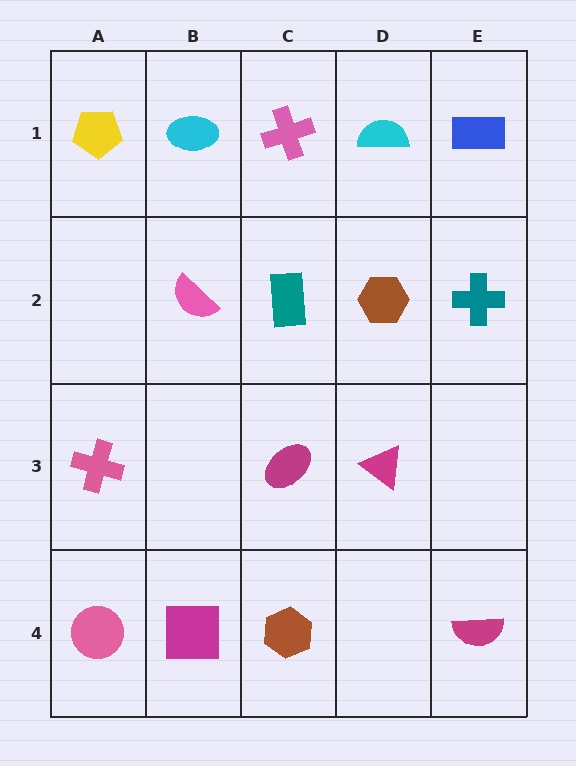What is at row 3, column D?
A magenta triangle.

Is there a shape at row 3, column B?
No, that cell is empty.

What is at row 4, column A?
A pink circle.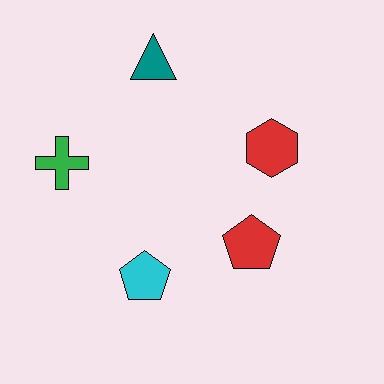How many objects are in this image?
There are 5 objects.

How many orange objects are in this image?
There are no orange objects.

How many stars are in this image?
There are no stars.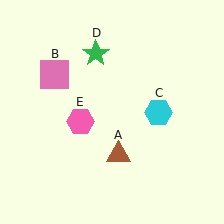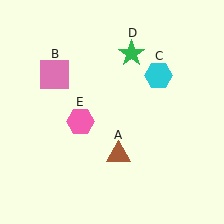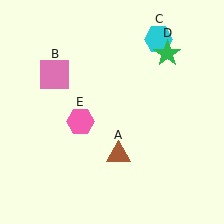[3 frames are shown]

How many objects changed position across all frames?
2 objects changed position: cyan hexagon (object C), green star (object D).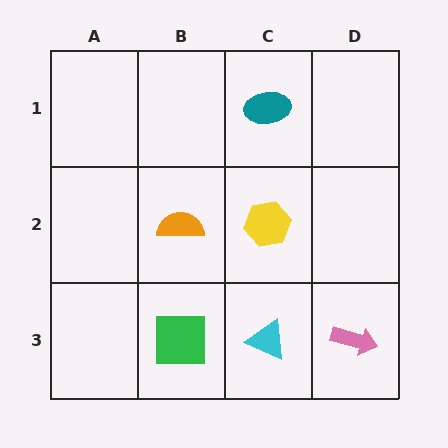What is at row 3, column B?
A green square.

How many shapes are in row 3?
3 shapes.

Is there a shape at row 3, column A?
No, that cell is empty.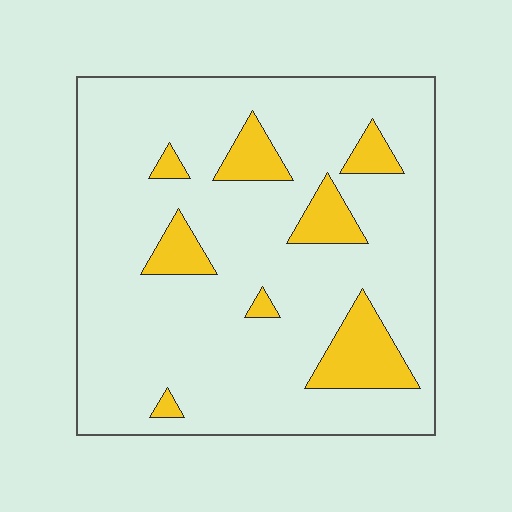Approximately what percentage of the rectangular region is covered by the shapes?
Approximately 15%.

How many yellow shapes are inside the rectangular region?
8.